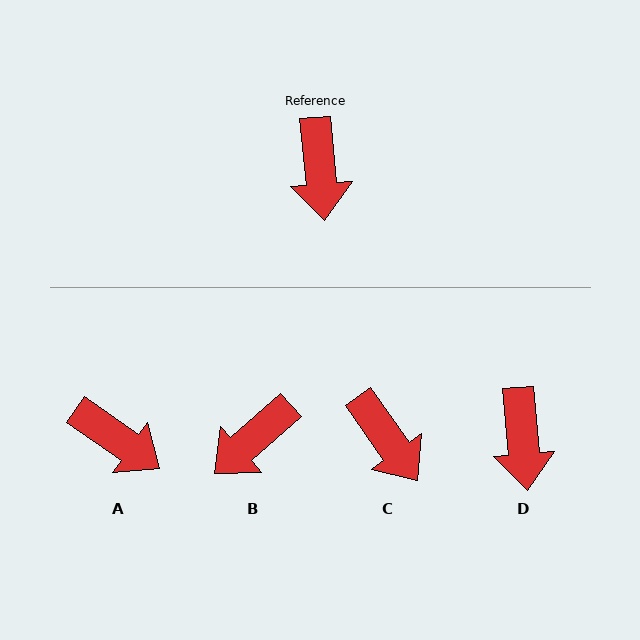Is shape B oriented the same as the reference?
No, it is off by about 53 degrees.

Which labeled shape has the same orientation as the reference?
D.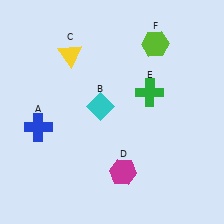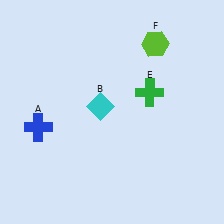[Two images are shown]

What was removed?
The yellow triangle (C), the magenta hexagon (D) were removed in Image 2.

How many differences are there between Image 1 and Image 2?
There are 2 differences between the two images.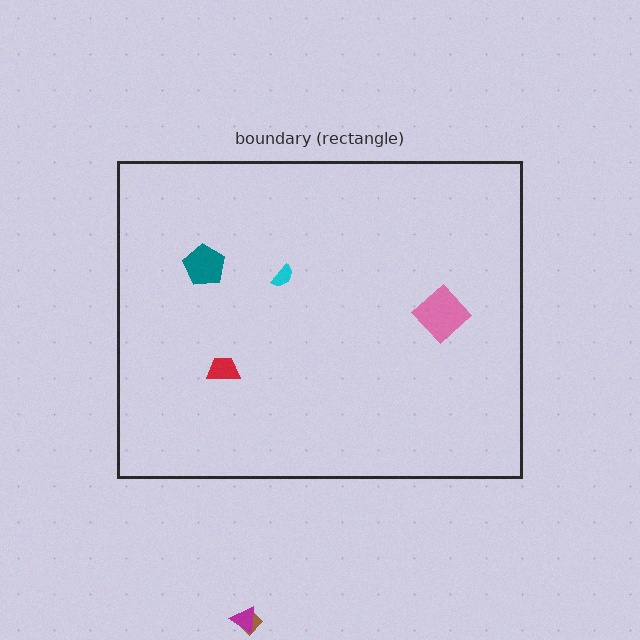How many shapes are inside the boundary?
4 inside, 2 outside.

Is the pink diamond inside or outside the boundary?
Inside.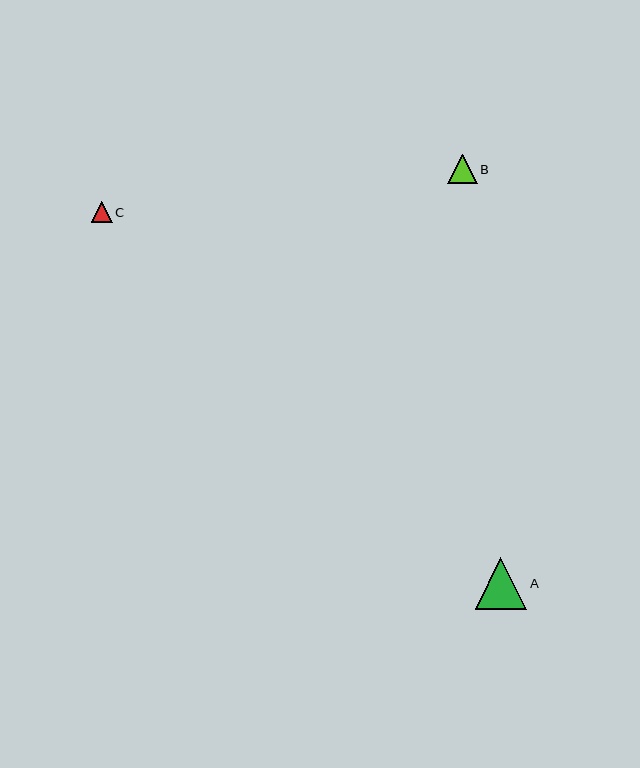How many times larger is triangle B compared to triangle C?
Triangle B is approximately 1.4 times the size of triangle C.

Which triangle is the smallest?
Triangle C is the smallest with a size of approximately 21 pixels.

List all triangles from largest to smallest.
From largest to smallest: A, B, C.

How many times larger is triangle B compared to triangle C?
Triangle B is approximately 1.4 times the size of triangle C.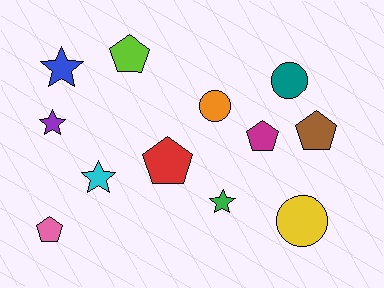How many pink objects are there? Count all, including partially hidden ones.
There is 1 pink object.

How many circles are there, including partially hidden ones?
There are 3 circles.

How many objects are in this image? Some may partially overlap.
There are 12 objects.